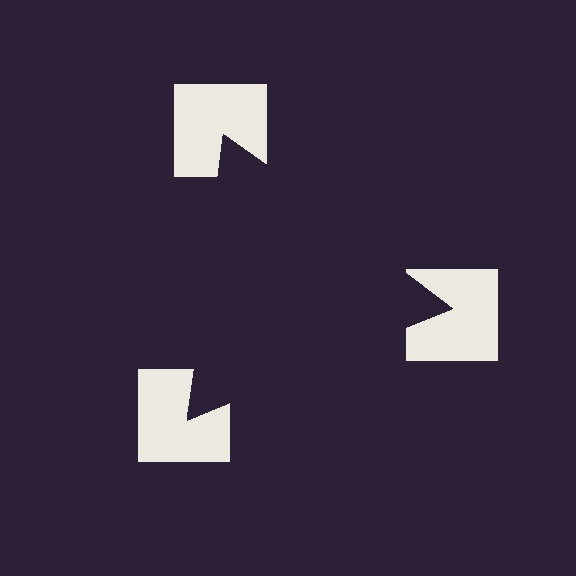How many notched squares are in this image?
There are 3 — one at each vertex of the illusory triangle.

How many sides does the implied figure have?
3 sides.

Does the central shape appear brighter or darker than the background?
It typically appears slightly darker than the background, even though no actual brightness change is drawn.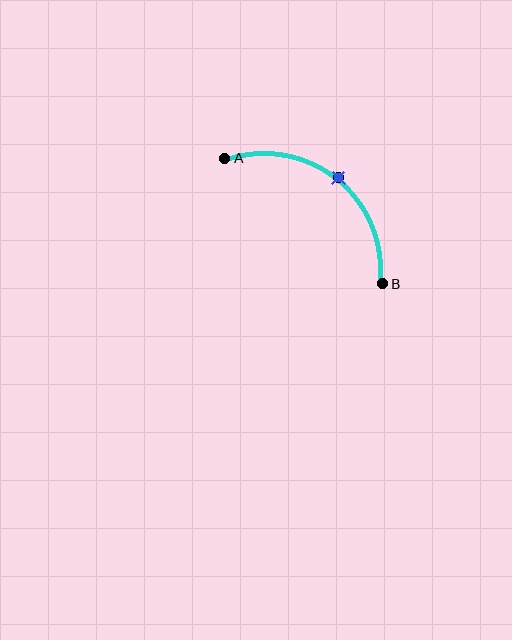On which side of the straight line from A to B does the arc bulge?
The arc bulges above and to the right of the straight line connecting A and B.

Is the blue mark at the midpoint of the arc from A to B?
Yes. The blue mark lies on the arc at equal arc-length from both A and B — it is the arc midpoint.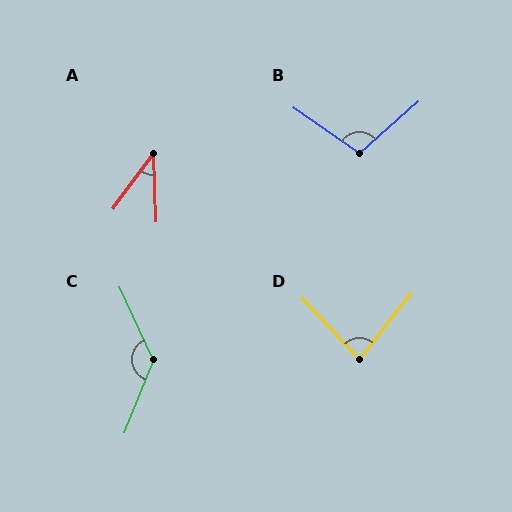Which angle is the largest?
C, at approximately 133 degrees.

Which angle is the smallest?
A, at approximately 39 degrees.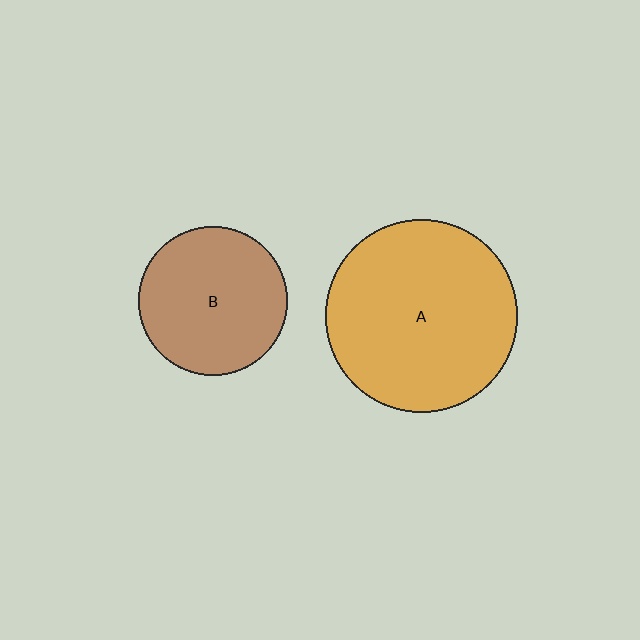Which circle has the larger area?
Circle A (orange).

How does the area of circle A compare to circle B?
Approximately 1.7 times.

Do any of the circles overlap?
No, none of the circles overlap.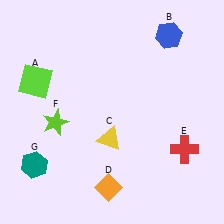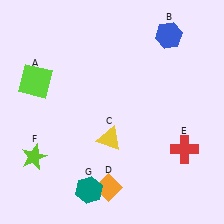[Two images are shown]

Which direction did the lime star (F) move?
The lime star (F) moved down.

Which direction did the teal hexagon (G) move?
The teal hexagon (G) moved right.